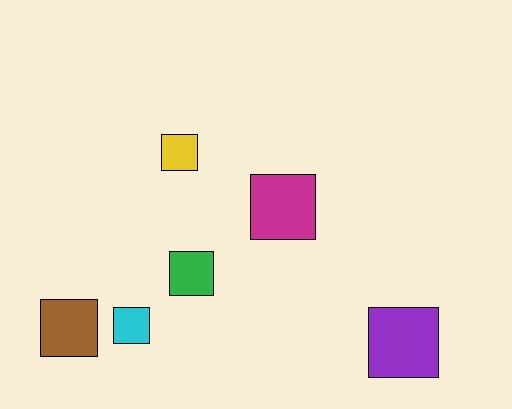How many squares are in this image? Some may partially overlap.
There are 6 squares.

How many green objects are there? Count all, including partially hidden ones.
There is 1 green object.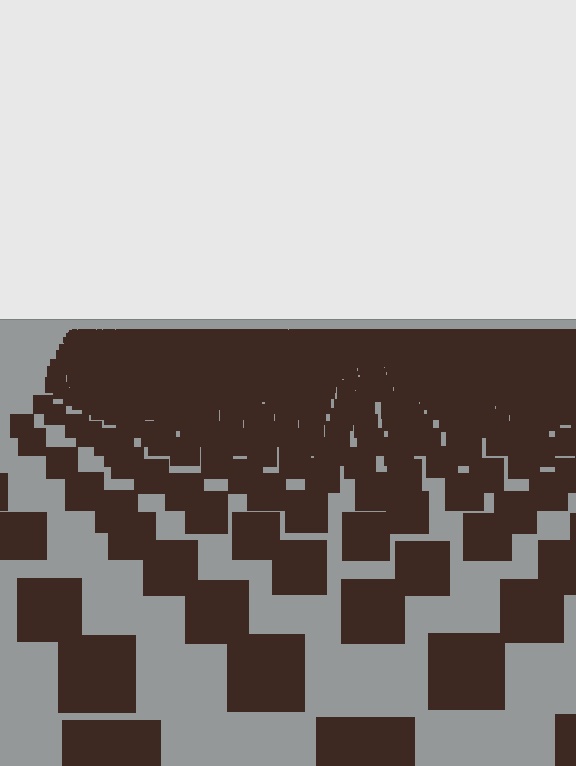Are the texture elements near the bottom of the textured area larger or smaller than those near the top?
Larger. Near the bottom, elements are closer to the viewer and appear at a bigger on-screen size.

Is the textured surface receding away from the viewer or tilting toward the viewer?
The surface is receding away from the viewer. Texture elements get smaller and denser toward the top.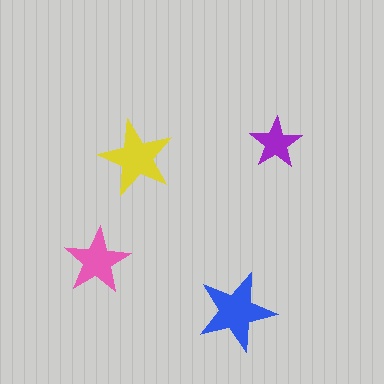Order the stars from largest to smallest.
the blue one, the yellow one, the pink one, the purple one.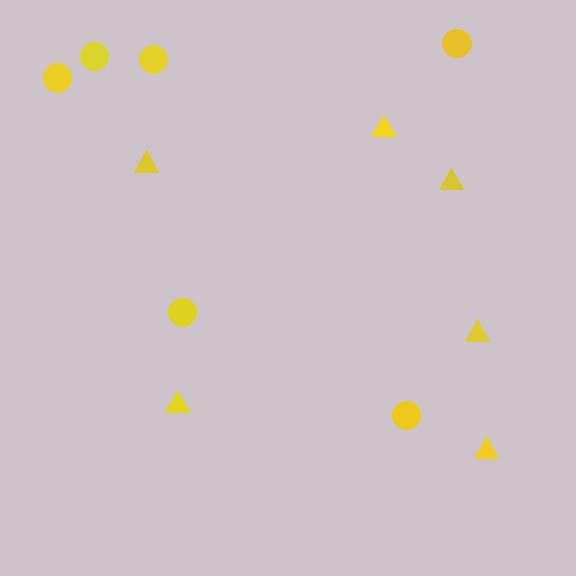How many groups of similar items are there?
There are 2 groups: one group of triangles (6) and one group of circles (6).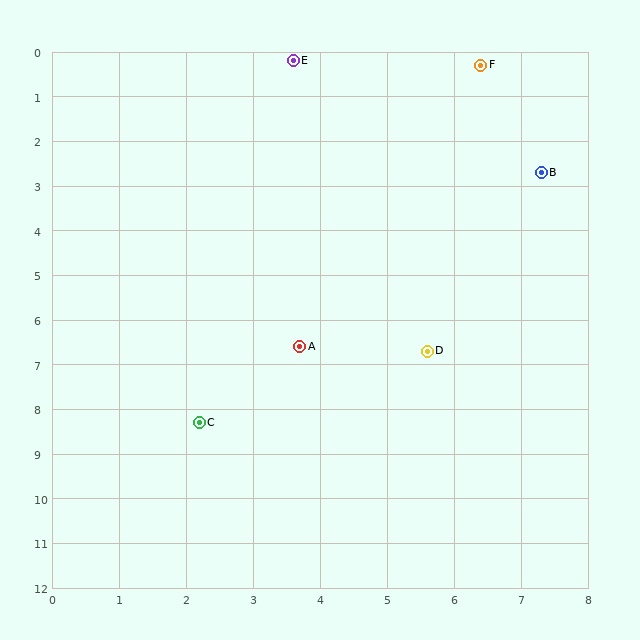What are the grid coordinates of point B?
Point B is at approximately (7.3, 2.7).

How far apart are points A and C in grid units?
Points A and C are about 2.3 grid units apart.